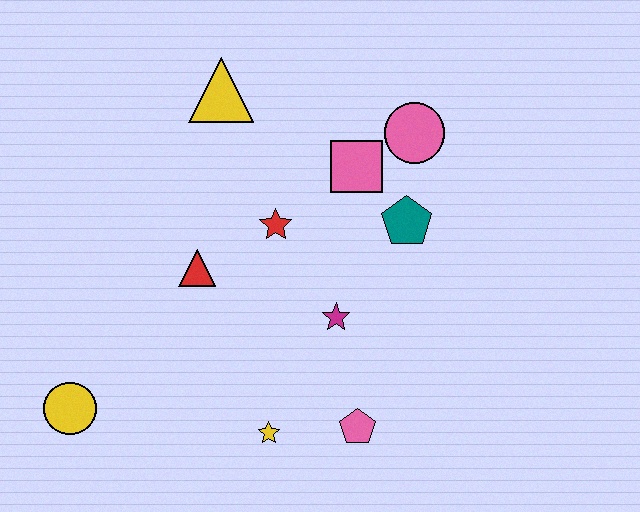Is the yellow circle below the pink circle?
Yes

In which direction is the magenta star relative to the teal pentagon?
The magenta star is below the teal pentagon.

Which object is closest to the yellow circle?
The red triangle is closest to the yellow circle.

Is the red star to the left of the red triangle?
No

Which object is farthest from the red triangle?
The pink circle is farthest from the red triangle.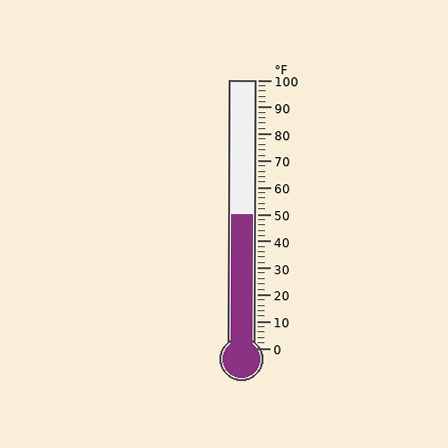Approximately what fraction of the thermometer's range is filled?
The thermometer is filled to approximately 50% of its range.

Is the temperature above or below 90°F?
The temperature is below 90°F.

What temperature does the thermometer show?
The thermometer shows approximately 50°F.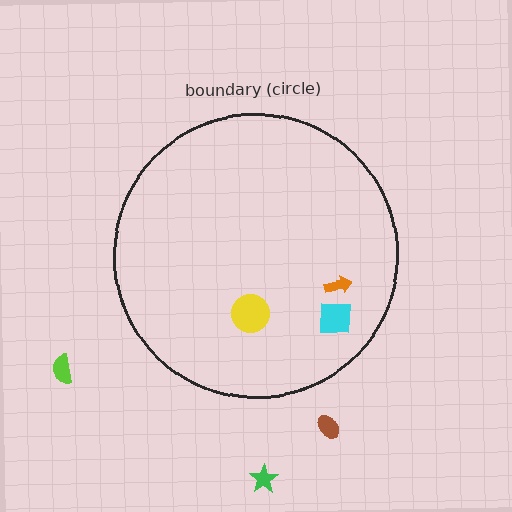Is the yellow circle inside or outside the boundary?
Inside.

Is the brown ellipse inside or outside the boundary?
Outside.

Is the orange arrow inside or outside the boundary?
Inside.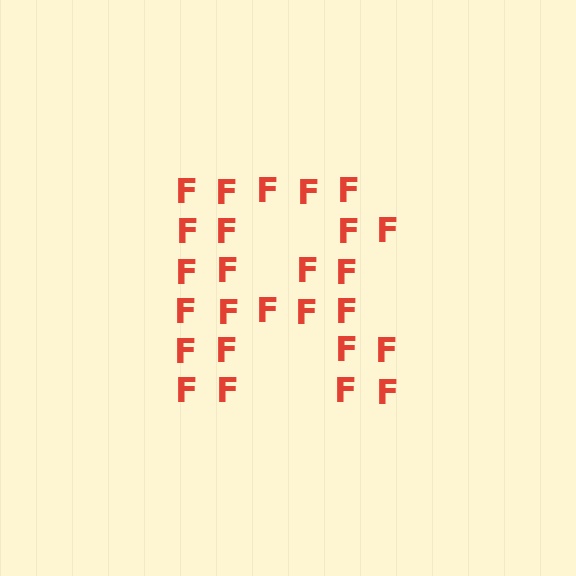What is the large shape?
The large shape is the letter R.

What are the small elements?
The small elements are letter F's.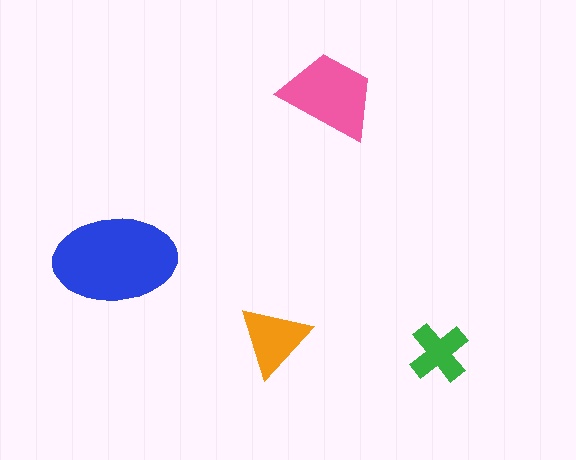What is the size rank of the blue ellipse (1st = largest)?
1st.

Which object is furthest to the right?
The green cross is rightmost.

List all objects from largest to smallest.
The blue ellipse, the pink trapezoid, the orange triangle, the green cross.